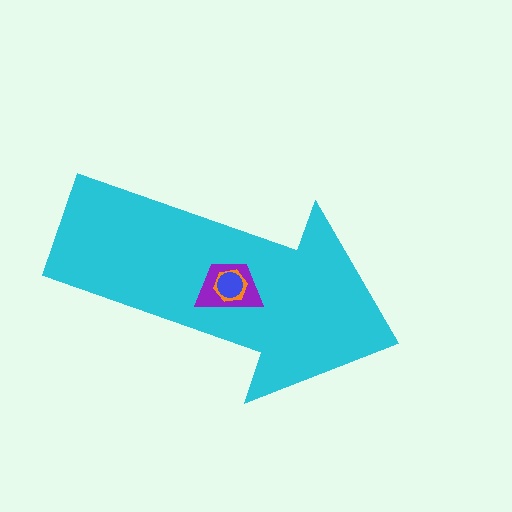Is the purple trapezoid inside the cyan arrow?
Yes.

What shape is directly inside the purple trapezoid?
The orange hexagon.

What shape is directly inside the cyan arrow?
The purple trapezoid.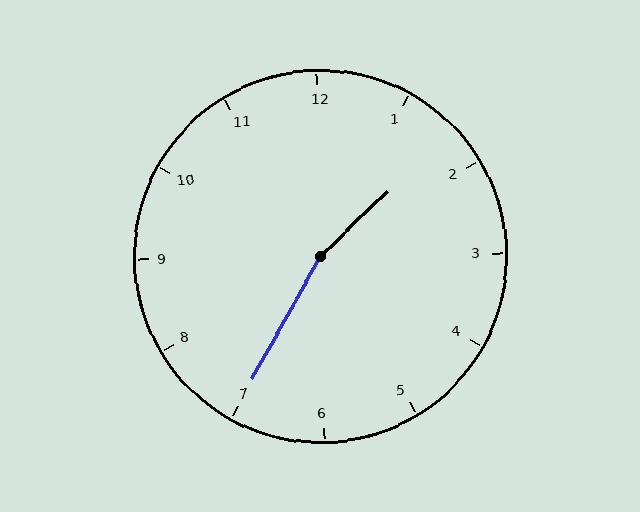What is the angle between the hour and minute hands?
Approximately 162 degrees.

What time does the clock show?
1:35.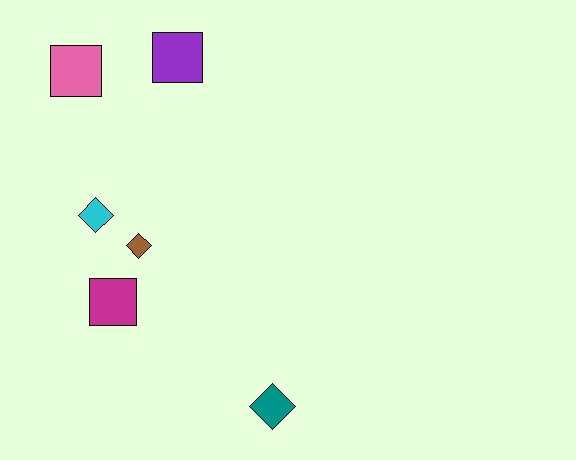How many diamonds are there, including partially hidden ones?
There are 3 diamonds.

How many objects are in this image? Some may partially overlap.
There are 6 objects.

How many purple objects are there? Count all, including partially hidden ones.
There is 1 purple object.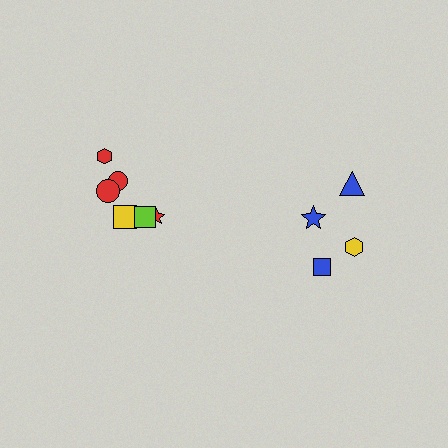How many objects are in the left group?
There are 6 objects.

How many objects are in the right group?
There are 4 objects.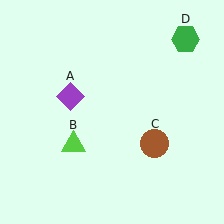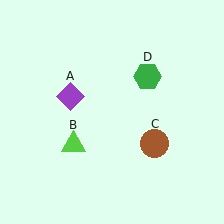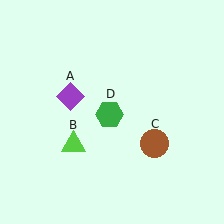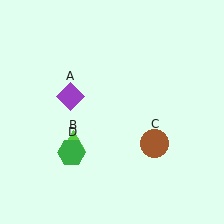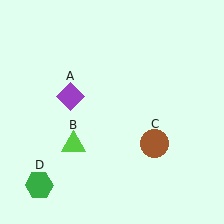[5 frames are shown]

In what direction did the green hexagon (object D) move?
The green hexagon (object D) moved down and to the left.